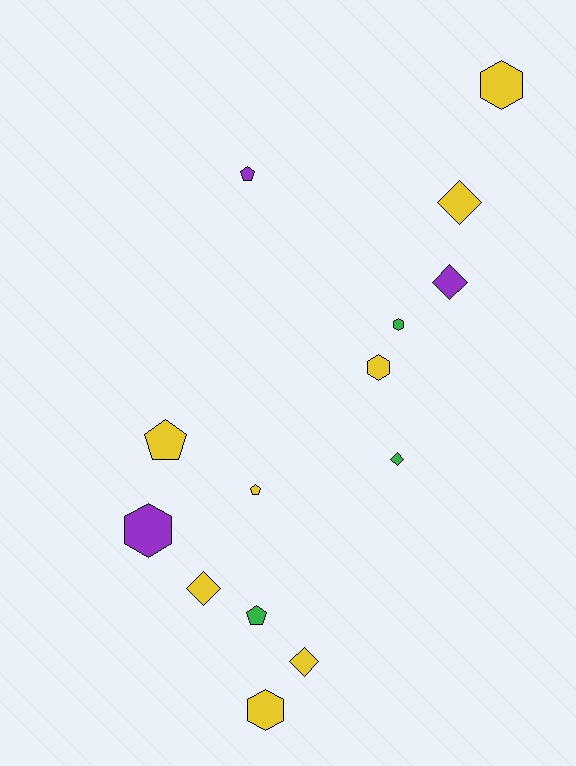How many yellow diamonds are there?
There are 3 yellow diamonds.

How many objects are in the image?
There are 14 objects.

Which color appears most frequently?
Yellow, with 8 objects.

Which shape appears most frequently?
Hexagon, with 5 objects.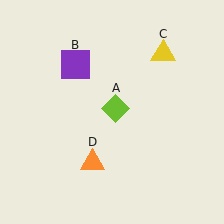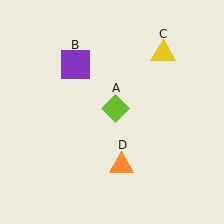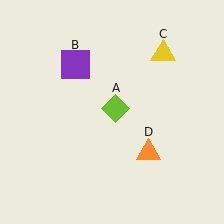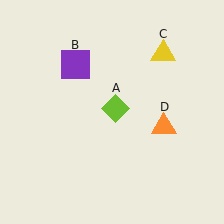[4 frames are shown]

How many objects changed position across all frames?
1 object changed position: orange triangle (object D).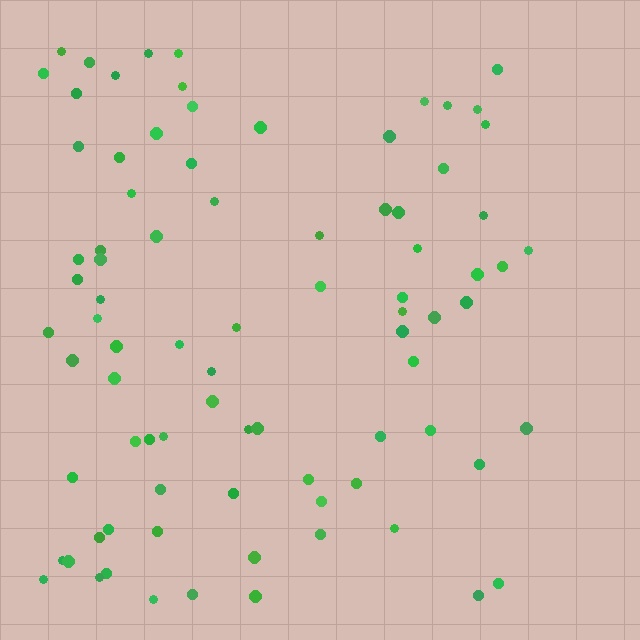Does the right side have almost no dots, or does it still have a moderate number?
Still a moderate number, just noticeably fewer than the left.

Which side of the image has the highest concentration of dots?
The left.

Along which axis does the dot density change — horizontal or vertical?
Horizontal.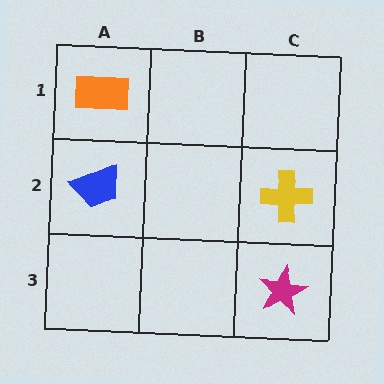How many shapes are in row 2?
2 shapes.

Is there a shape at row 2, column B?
No, that cell is empty.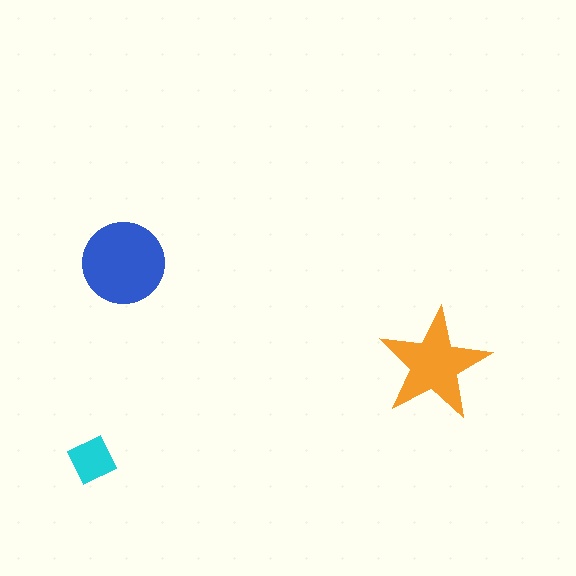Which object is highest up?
The blue circle is topmost.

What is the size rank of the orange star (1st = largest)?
2nd.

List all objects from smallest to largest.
The cyan square, the orange star, the blue circle.